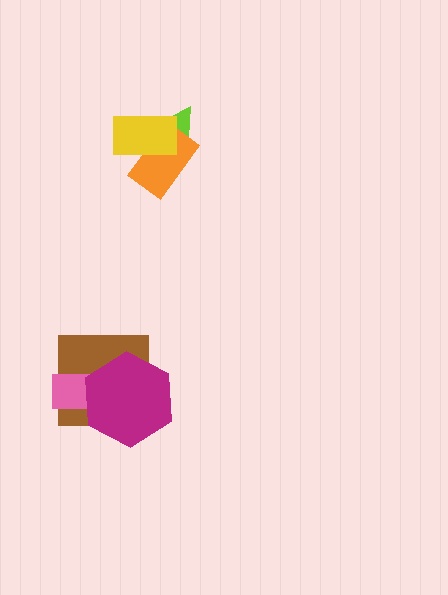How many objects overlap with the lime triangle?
2 objects overlap with the lime triangle.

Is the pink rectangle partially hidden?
Yes, it is partially covered by another shape.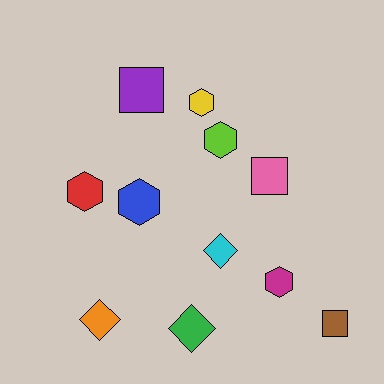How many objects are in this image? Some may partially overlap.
There are 11 objects.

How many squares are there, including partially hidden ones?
There are 3 squares.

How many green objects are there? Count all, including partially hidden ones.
There is 1 green object.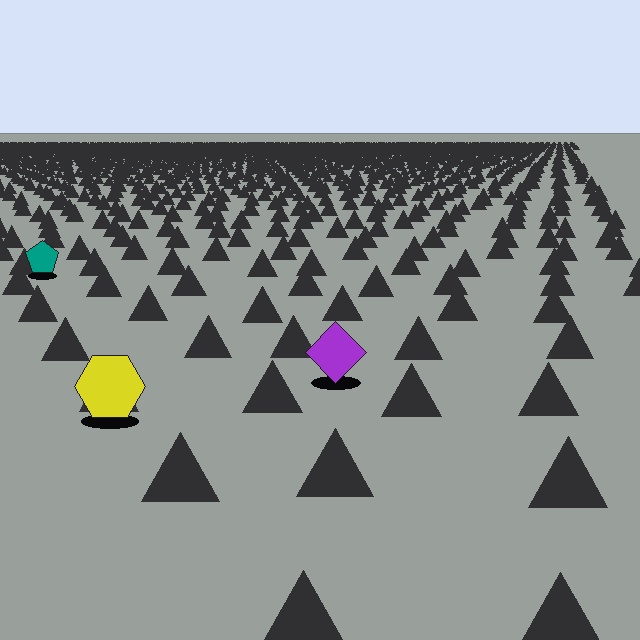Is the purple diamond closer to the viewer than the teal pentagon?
Yes. The purple diamond is closer — you can tell from the texture gradient: the ground texture is coarser near it.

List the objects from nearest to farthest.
From nearest to farthest: the yellow hexagon, the purple diamond, the teal pentagon.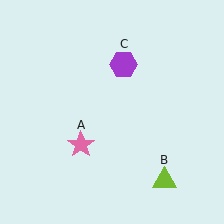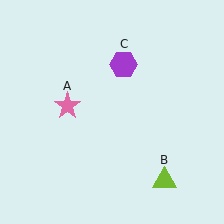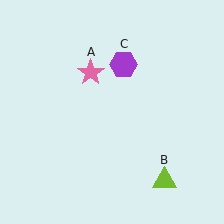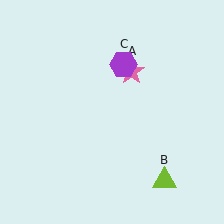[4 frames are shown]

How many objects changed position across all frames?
1 object changed position: pink star (object A).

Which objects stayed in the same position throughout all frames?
Lime triangle (object B) and purple hexagon (object C) remained stationary.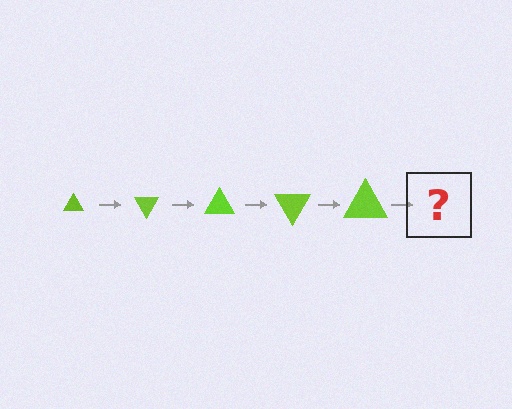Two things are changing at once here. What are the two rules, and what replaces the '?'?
The two rules are that the triangle grows larger each step and it rotates 60 degrees each step. The '?' should be a triangle, larger than the previous one and rotated 300 degrees from the start.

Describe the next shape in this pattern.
It should be a triangle, larger than the previous one and rotated 300 degrees from the start.